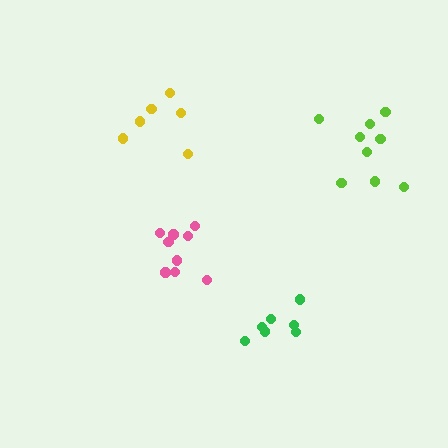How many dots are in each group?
Group 1: 7 dots, Group 2: 6 dots, Group 3: 9 dots, Group 4: 9 dots (31 total).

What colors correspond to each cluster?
The clusters are colored: green, yellow, pink, lime.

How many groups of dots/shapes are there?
There are 4 groups.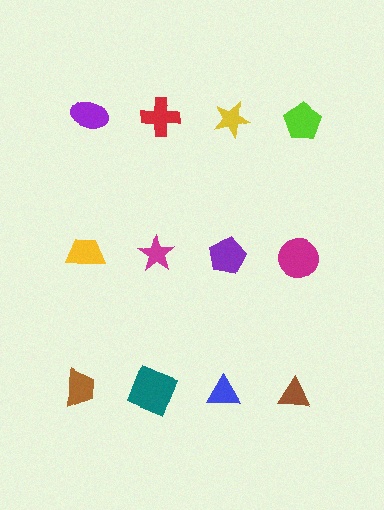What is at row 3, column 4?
A brown triangle.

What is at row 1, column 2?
A red cross.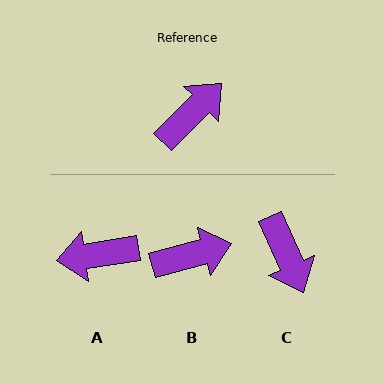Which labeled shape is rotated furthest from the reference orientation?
A, about 144 degrees away.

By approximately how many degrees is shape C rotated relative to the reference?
Approximately 111 degrees clockwise.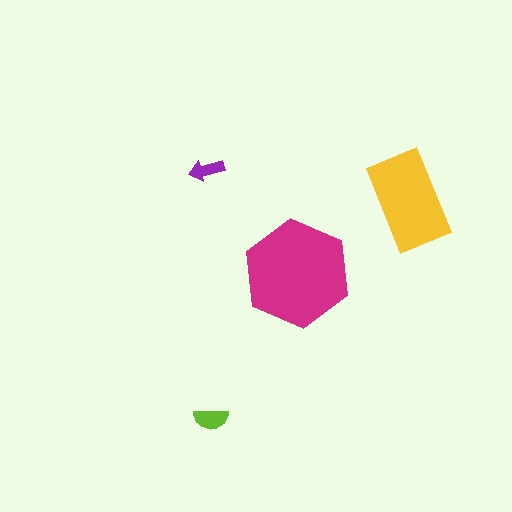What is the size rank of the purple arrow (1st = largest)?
4th.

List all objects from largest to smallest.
The magenta hexagon, the yellow rectangle, the lime semicircle, the purple arrow.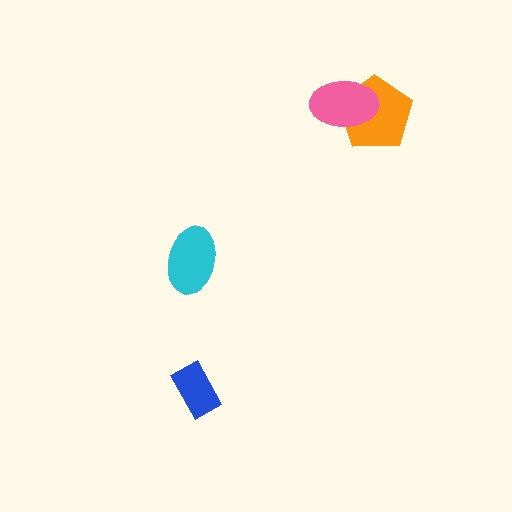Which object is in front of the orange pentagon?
The pink ellipse is in front of the orange pentagon.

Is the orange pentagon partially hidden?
Yes, it is partially covered by another shape.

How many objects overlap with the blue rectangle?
0 objects overlap with the blue rectangle.